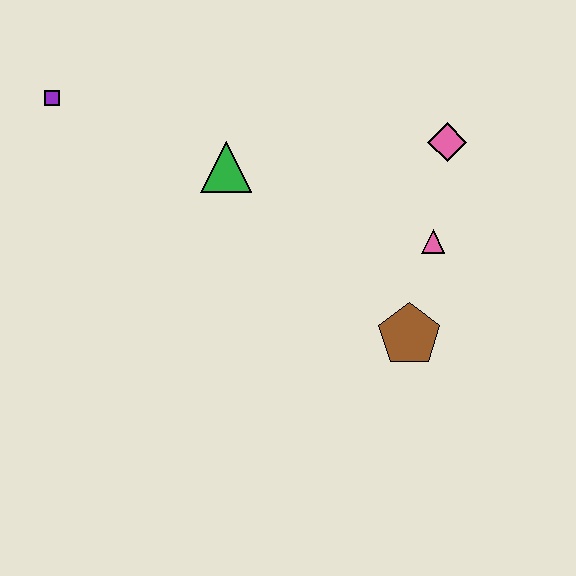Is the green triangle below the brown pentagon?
No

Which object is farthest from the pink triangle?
The purple square is farthest from the pink triangle.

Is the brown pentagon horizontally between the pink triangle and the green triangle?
Yes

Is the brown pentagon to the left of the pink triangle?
Yes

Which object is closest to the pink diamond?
The pink triangle is closest to the pink diamond.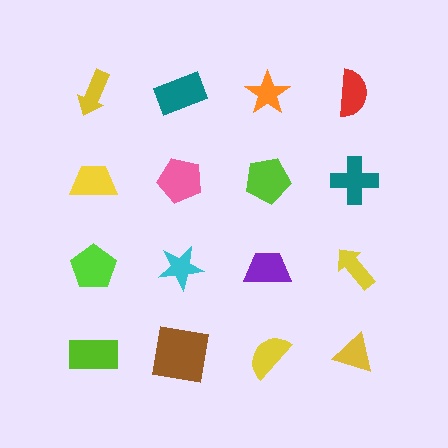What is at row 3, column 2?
A cyan star.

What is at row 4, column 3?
A yellow semicircle.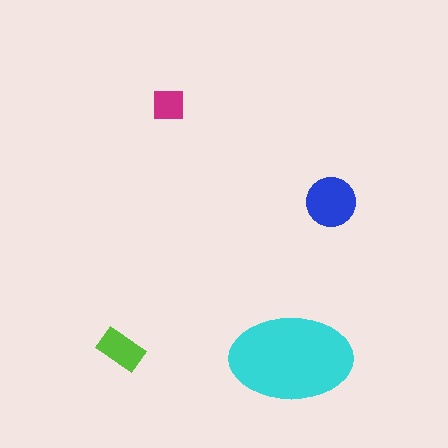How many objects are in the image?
There are 4 objects in the image.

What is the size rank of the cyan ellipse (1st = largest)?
1st.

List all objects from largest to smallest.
The cyan ellipse, the blue circle, the lime rectangle, the magenta square.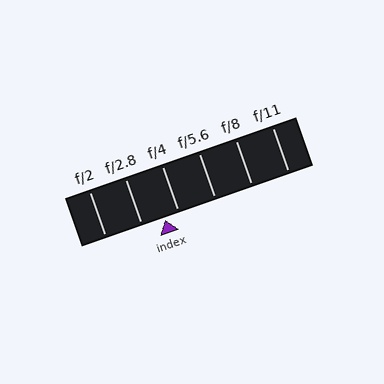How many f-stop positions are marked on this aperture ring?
There are 6 f-stop positions marked.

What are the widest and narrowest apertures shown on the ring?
The widest aperture shown is f/2 and the narrowest is f/11.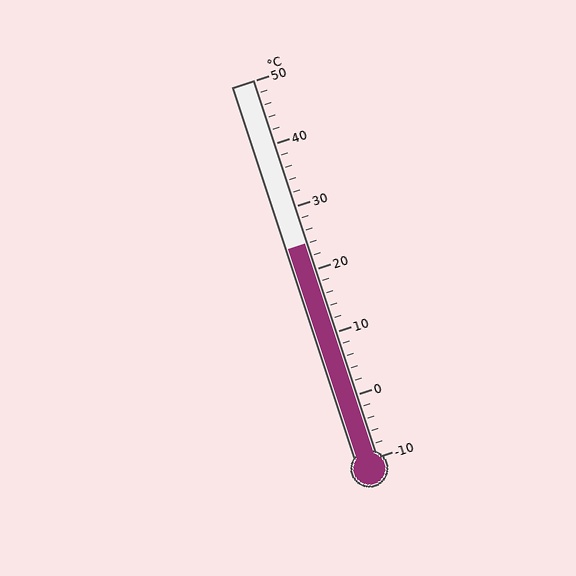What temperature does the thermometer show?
The thermometer shows approximately 24°C.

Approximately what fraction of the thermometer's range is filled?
The thermometer is filled to approximately 55% of its range.